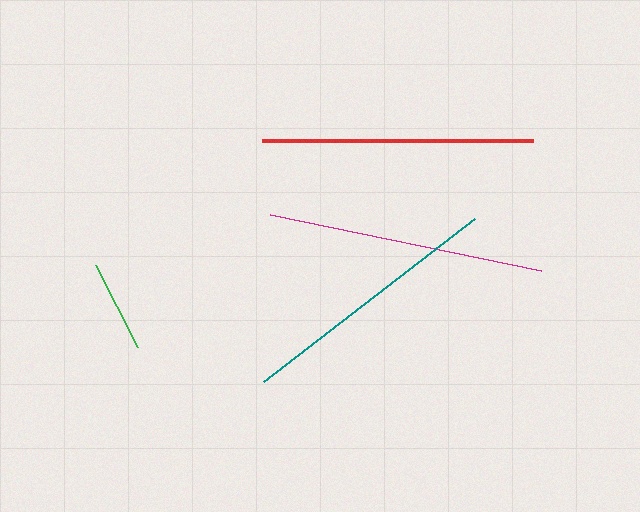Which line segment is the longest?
The magenta line is the longest at approximately 277 pixels.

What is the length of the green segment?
The green segment is approximately 92 pixels long.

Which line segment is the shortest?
The green line is the shortest at approximately 92 pixels.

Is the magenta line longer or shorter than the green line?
The magenta line is longer than the green line.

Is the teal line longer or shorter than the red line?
The red line is longer than the teal line.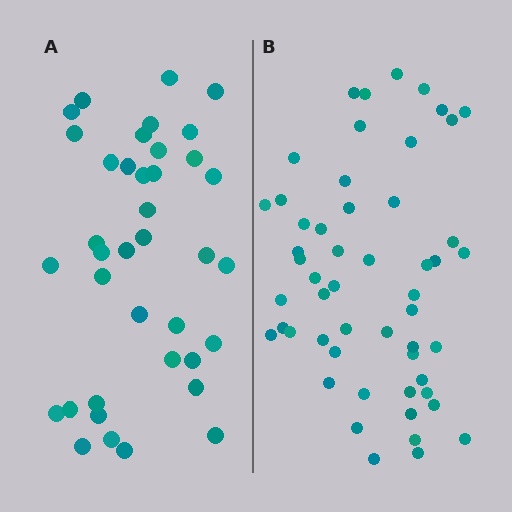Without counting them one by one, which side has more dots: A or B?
Region B (the right region) has more dots.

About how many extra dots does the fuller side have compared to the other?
Region B has approximately 15 more dots than region A.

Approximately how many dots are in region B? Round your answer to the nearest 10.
About 50 dots. (The exact count is 53, which rounds to 50.)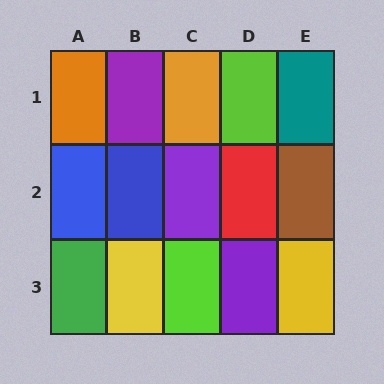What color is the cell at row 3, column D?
Purple.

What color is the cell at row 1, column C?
Orange.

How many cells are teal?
1 cell is teal.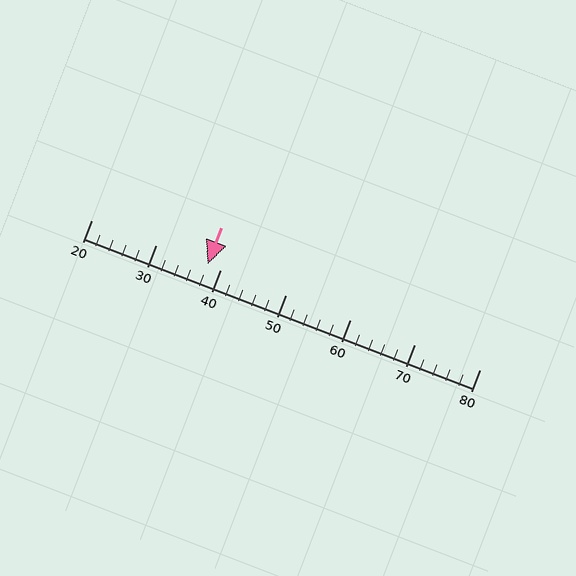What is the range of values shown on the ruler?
The ruler shows values from 20 to 80.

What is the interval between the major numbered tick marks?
The major tick marks are spaced 10 units apart.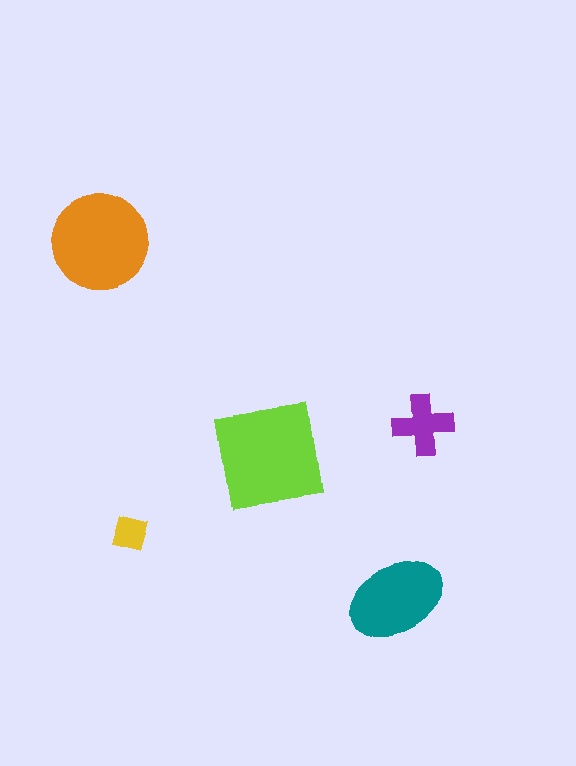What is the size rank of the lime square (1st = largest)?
1st.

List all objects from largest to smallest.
The lime square, the orange circle, the teal ellipse, the purple cross, the yellow diamond.